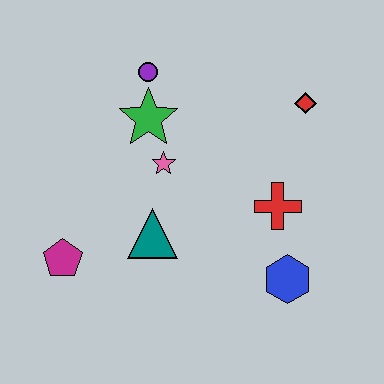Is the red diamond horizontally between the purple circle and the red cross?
No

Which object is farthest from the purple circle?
The blue hexagon is farthest from the purple circle.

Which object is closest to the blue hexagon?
The red cross is closest to the blue hexagon.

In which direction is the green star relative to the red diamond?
The green star is to the left of the red diamond.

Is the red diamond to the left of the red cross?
No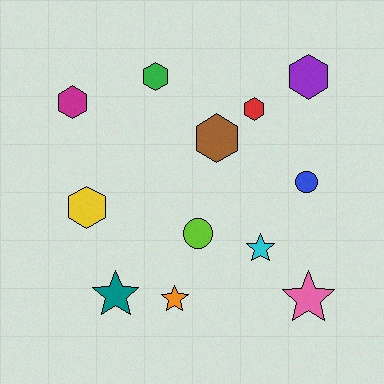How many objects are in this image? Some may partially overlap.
There are 12 objects.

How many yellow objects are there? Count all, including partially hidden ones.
There is 1 yellow object.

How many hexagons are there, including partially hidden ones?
There are 6 hexagons.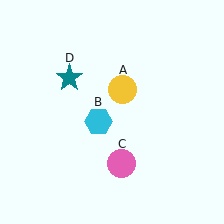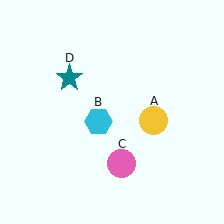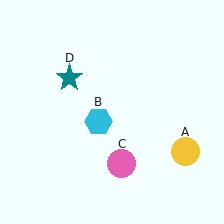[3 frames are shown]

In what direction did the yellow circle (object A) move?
The yellow circle (object A) moved down and to the right.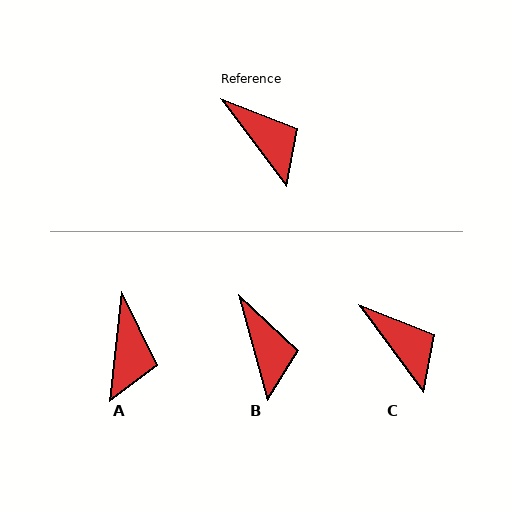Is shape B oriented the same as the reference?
No, it is off by about 22 degrees.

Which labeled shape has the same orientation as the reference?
C.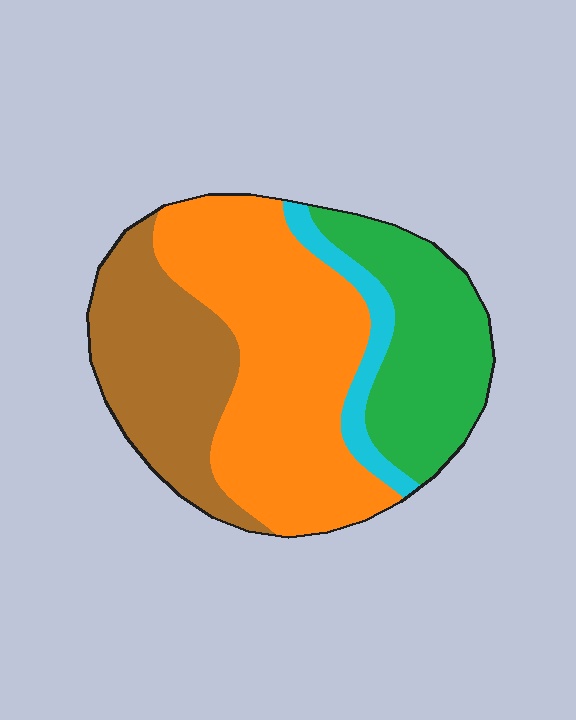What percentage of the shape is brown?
Brown covers around 25% of the shape.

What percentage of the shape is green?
Green takes up about one quarter (1/4) of the shape.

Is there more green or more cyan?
Green.